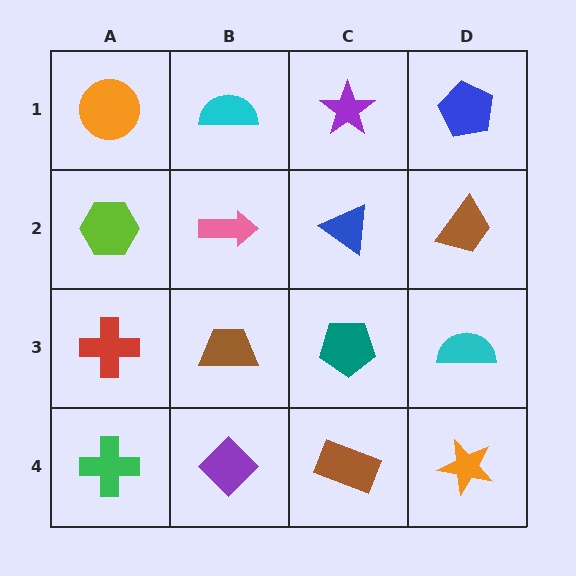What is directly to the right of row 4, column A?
A purple diamond.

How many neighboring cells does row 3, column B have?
4.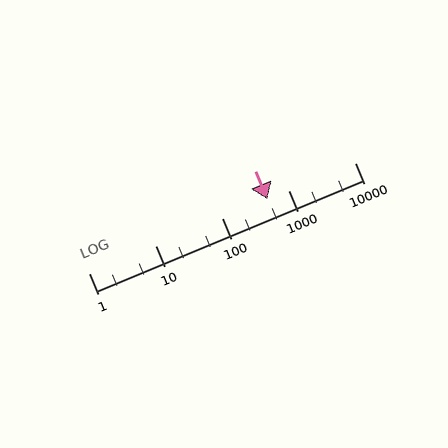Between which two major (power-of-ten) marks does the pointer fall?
The pointer is between 100 and 1000.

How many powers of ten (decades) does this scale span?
The scale spans 4 decades, from 1 to 10000.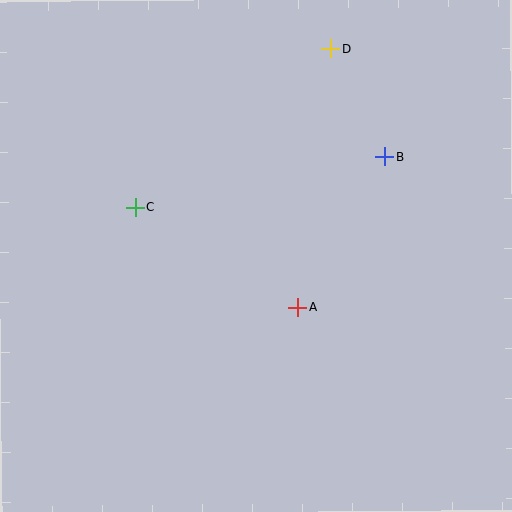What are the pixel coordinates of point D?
Point D is at (331, 49).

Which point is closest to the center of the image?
Point A at (298, 307) is closest to the center.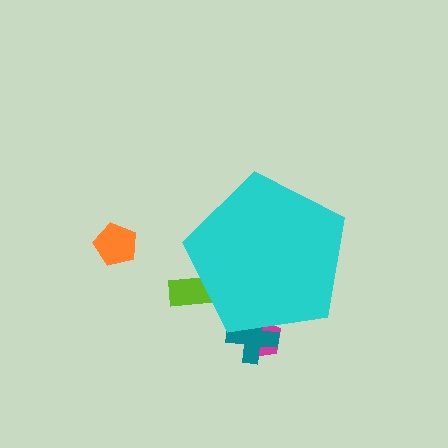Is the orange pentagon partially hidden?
No, the orange pentagon is fully visible.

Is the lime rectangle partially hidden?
Yes, the lime rectangle is partially hidden behind the cyan pentagon.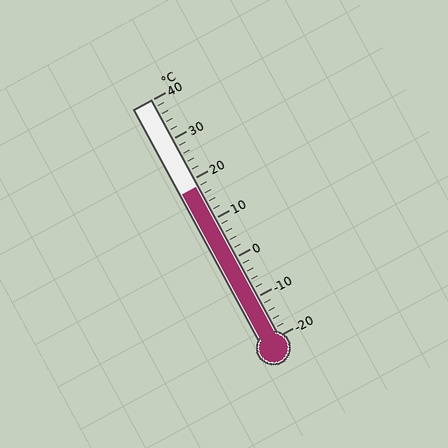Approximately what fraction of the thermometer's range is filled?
The thermometer is filled to approximately 65% of its range.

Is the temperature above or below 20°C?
The temperature is below 20°C.